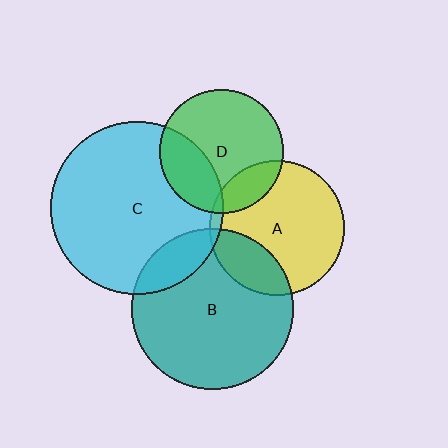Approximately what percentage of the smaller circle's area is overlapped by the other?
Approximately 20%.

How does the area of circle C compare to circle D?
Approximately 1.9 times.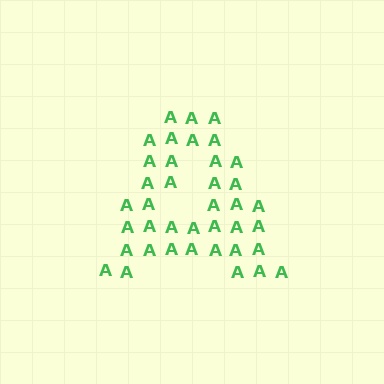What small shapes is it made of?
It is made of small letter A's.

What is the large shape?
The large shape is the letter A.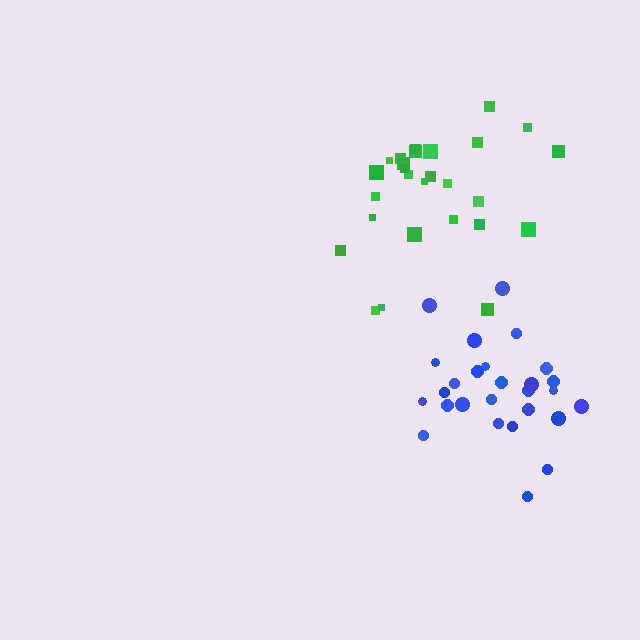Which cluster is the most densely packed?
Blue.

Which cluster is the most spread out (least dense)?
Green.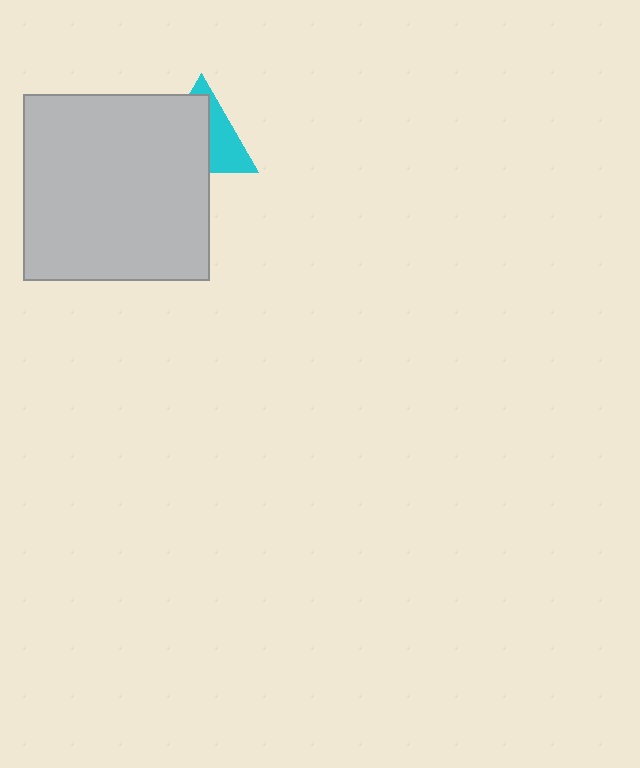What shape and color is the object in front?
The object in front is a light gray square.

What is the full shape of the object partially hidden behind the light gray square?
The partially hidden object is a cyan triangle.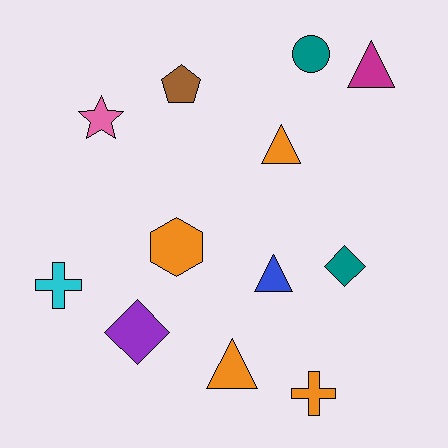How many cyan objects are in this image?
There is 1 cyan object.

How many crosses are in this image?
There are 2 crosses.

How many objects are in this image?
There are 12 objects.